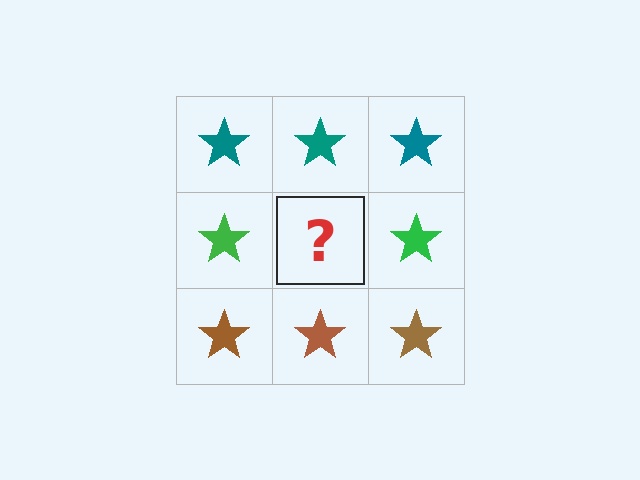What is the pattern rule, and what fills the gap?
The rule is that each row has a consistent color. The gap should be filled with a green star.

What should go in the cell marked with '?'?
The missing cell should contain a green star.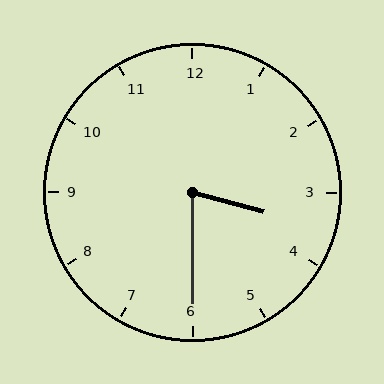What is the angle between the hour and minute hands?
Approximately 75 degrees.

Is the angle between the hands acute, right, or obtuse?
It is acute.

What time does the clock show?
3:30.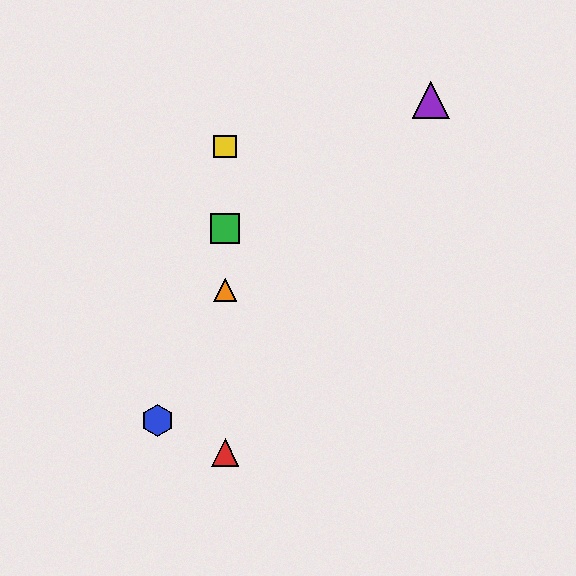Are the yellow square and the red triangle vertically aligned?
Yes, both are at x≈225.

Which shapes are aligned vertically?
The red triangle, the green square, the yellow square, the orange triangle are aligned vertically.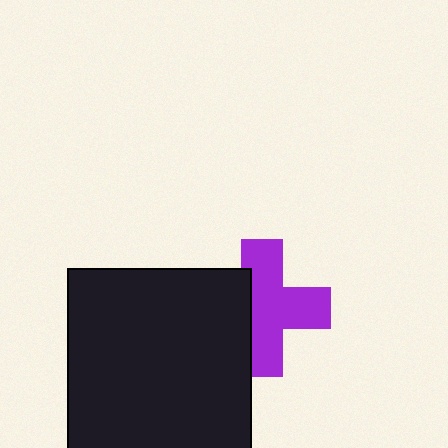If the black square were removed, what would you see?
You would see the complete purple cross.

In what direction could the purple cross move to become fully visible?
The purple cross could move right. That would shift it out from behind the black square entirely.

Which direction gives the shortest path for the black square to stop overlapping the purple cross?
Moving left gives the shortest separation.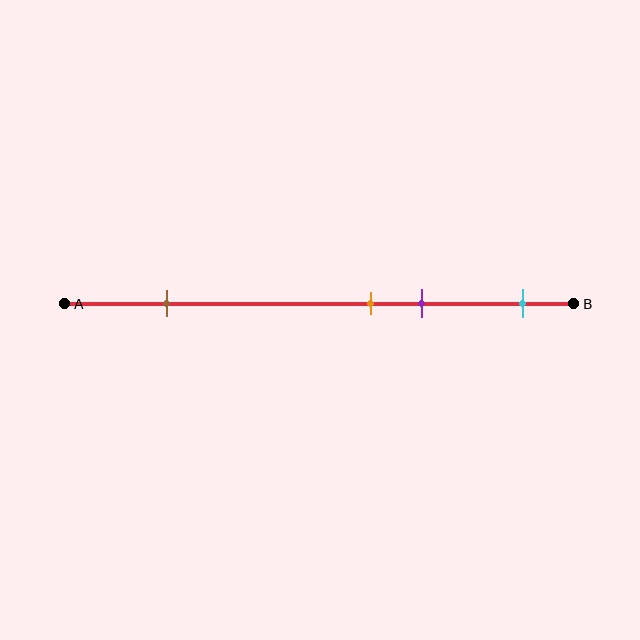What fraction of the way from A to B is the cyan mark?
The cyan mark is approximately 90% (0.9) of the way from A to B.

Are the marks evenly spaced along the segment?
No, the marks are not evenly spaced.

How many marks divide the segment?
There are 4 marks dividing the segment.